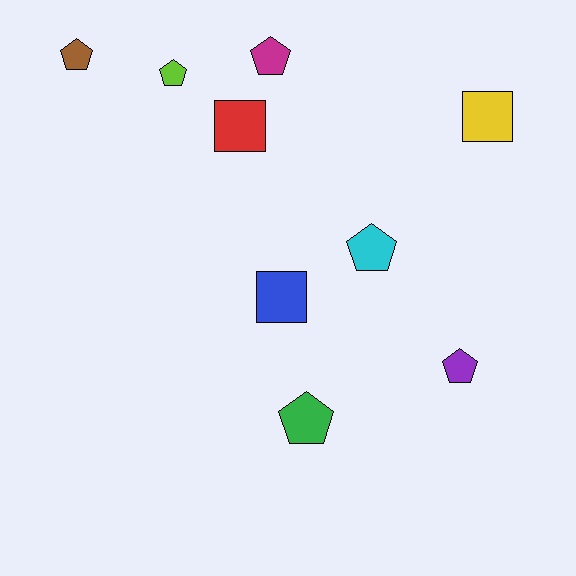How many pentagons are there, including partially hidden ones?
There are 6 pentagons.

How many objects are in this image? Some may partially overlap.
There are 9 objects.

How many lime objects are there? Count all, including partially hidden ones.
There is 1 lime object.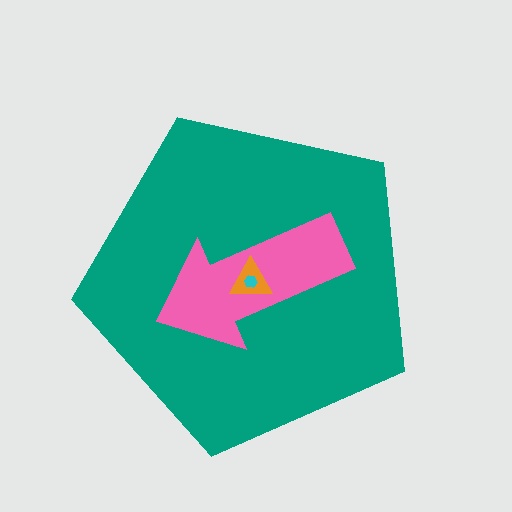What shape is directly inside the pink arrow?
The orange triangle.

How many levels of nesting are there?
4.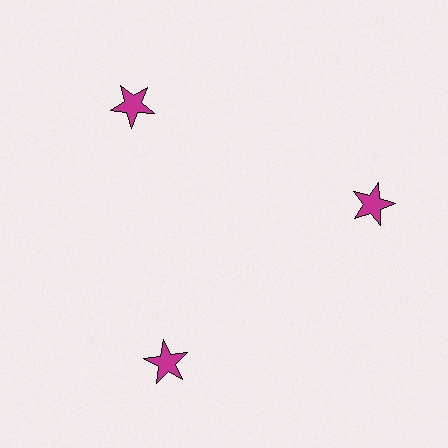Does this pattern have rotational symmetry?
Yes, this pattern has 3-fold rotational symmetry. It looks the same after rotating 120 degrees around the center.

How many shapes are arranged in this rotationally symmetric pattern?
There are 3 shapes, arranged in 3 groups of 1.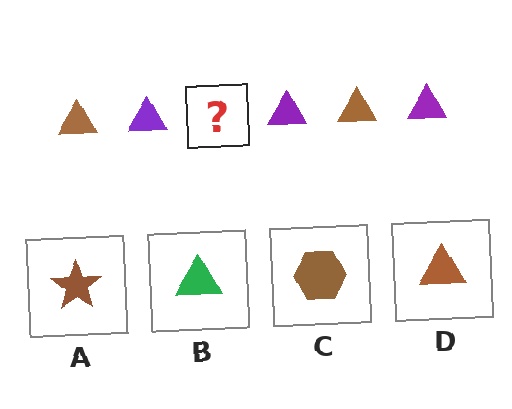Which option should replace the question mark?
Option D.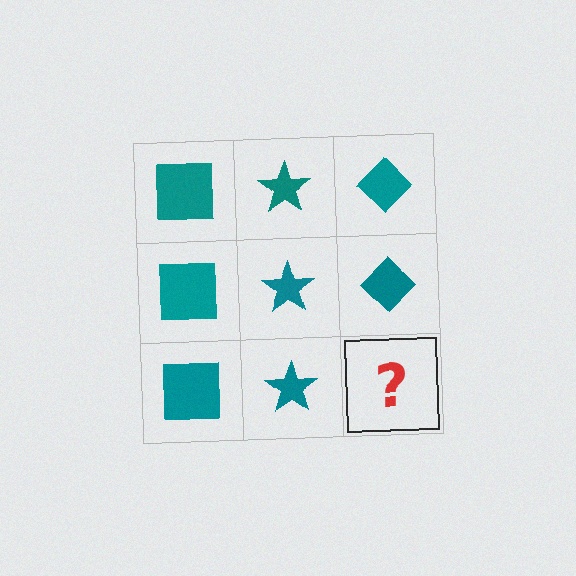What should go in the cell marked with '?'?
The missing cell should contain a teal diamond.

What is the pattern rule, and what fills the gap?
The rule is that each column has a consistent shape. The gap should be filled with a teal diamond.